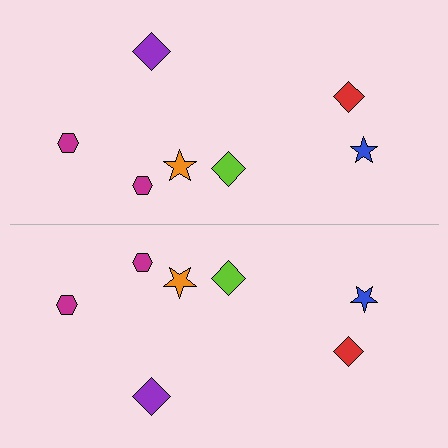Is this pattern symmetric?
Yes, this pattern has bilateral (reflection) symmetry.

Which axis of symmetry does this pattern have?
The pattern has a horizontal axis of symmetry running through the center of the image.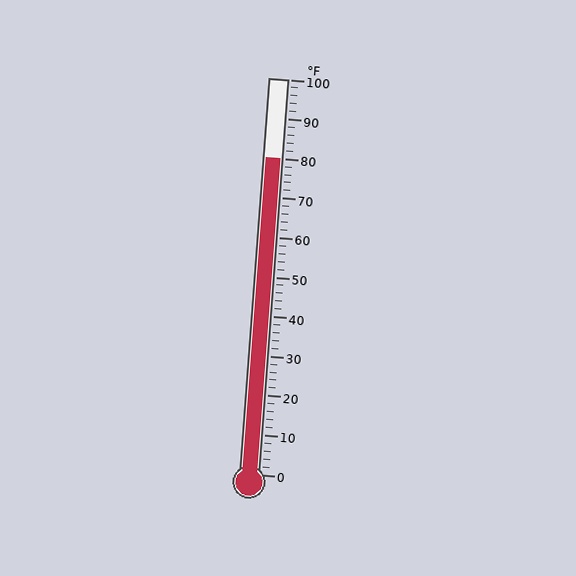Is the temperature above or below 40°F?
The temperature is above 40°F.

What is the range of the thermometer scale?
The thermometer scale ranges from 0°F to 100°F.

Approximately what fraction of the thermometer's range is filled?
The thermometer is filled to approximately 80% of its range.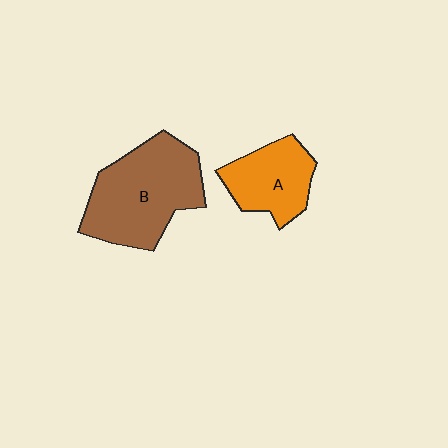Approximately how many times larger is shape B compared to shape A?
Approximately 1.7 times.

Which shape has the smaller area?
Shape A (orange).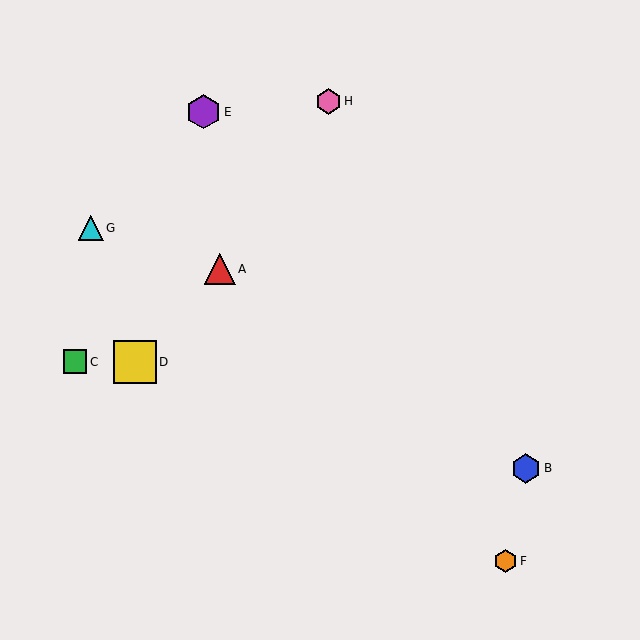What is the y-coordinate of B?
Object B is at y≈468.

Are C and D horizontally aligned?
Yes, both are at y≈362.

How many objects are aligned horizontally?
2 objects (C, D) are aligned horizontally.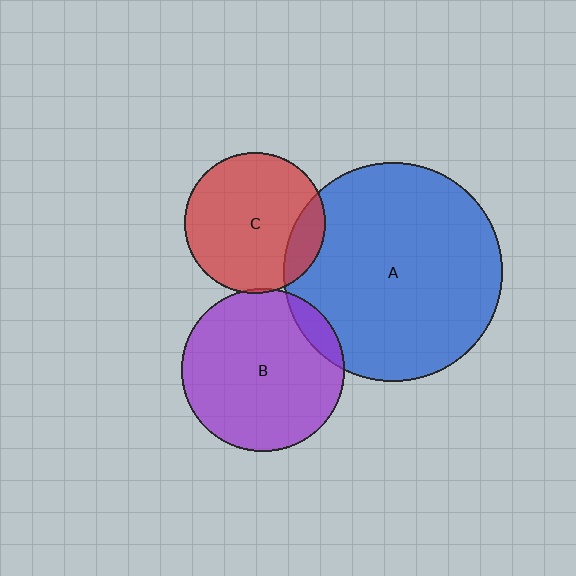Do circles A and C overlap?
Yes.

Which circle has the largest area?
Circle A (blue).